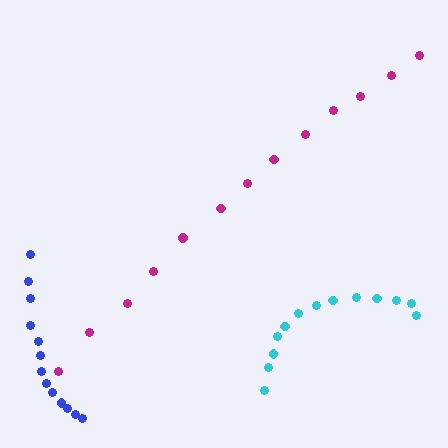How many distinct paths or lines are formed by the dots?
There are 3 distinct paths.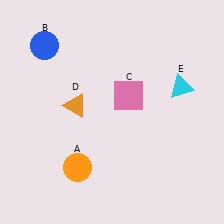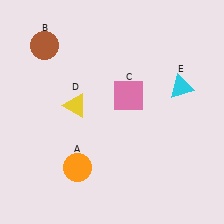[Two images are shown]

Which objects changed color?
B changed from blue to brown. D changed from orange to yellow.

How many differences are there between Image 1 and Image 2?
There are 2 differences between the two images.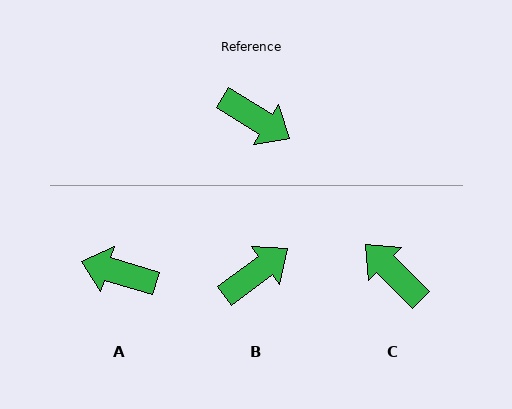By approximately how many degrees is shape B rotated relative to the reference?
Approximately 69 degrees counter-clockwise.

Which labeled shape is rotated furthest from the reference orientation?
C, about 167 degrees away.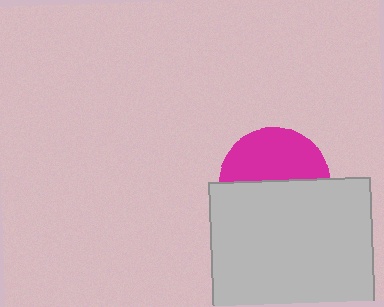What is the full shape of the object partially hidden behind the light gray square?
The partially hidden object is a magenta circle.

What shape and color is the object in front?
The object in front is a light gray square.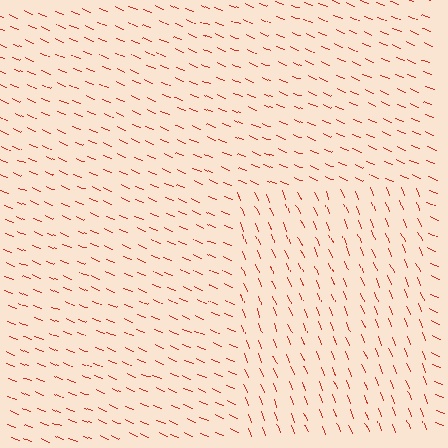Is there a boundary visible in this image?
Yes, there is a texture boundary formed by a change in line orientation.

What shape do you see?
I see a rectangle.